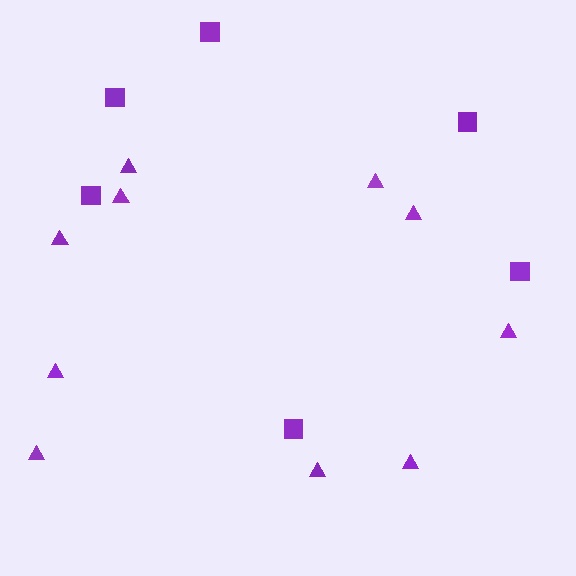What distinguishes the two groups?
There are 2 groups: one group of triangles (10) and one group of squares (6).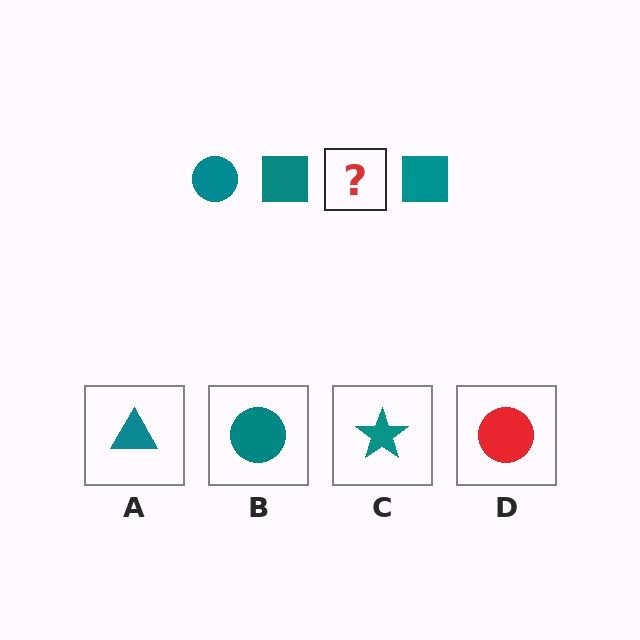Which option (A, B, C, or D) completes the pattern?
B.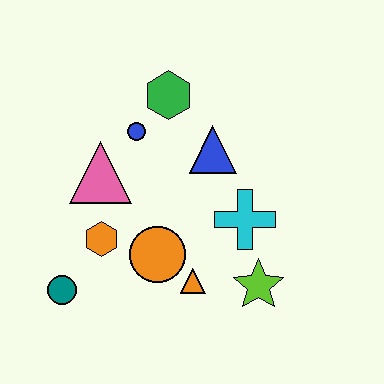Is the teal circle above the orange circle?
No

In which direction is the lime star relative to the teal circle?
The lime star is to the right of the teal circle.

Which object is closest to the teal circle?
The orange hexagon is closest to the teal circle.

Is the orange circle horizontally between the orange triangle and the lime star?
No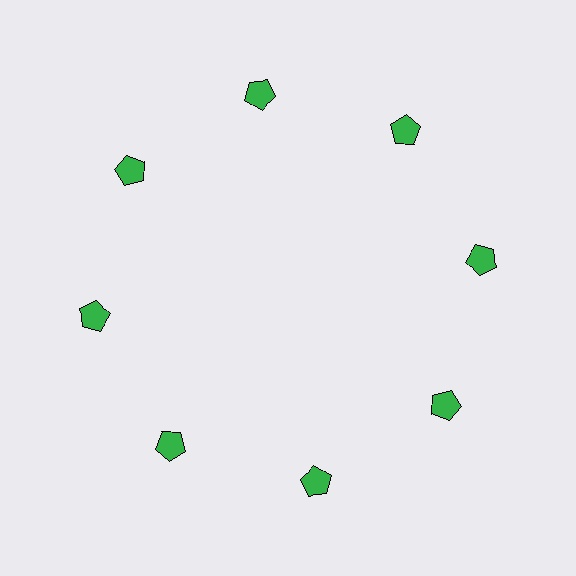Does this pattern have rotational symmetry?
Yes, this pattern has 8-fold rotational symmetry. It looks the same after rotating 45 degrees around the center.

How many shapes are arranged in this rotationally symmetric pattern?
There are 8 shapes, arranged in 8 groups of 1.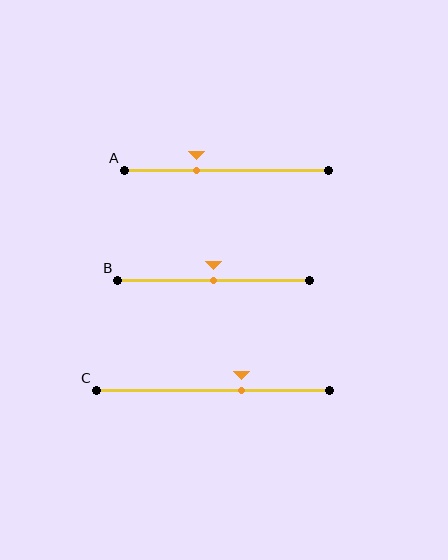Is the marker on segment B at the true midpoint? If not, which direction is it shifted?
Yes, the marker on segment B is at the true midpoint.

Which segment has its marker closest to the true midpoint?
Segment B has its marker closest to the true midpoint.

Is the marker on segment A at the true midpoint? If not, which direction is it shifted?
No, the marker on segment A is shifted to the left by about 15% of the segment length.